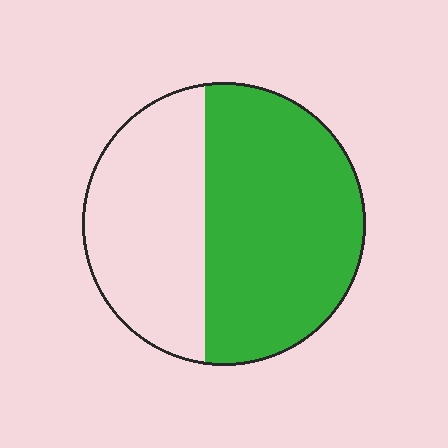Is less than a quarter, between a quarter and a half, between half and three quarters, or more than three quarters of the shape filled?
Between half and three quarters.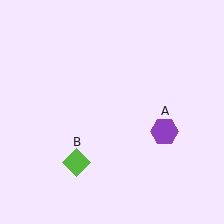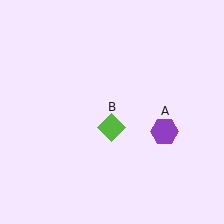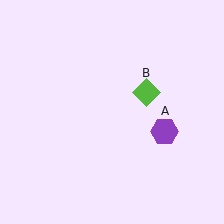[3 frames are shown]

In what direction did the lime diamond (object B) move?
The lime diamond (object B) moved up and to the right.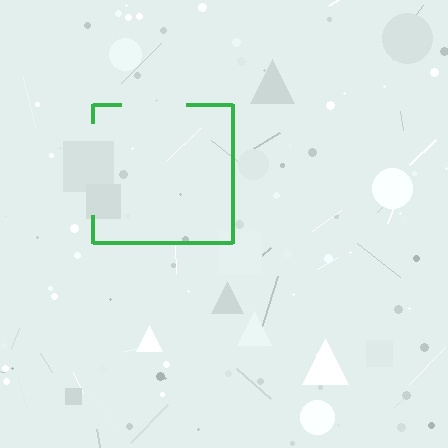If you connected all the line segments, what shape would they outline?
They would outline a square.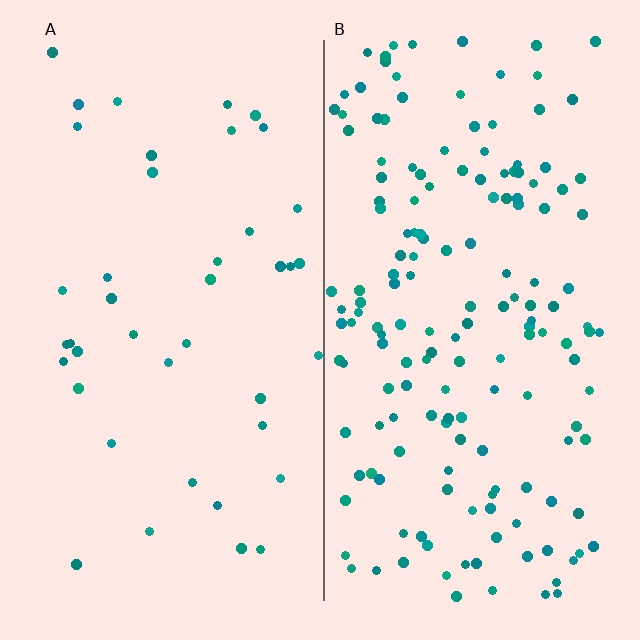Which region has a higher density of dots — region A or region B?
B (the right).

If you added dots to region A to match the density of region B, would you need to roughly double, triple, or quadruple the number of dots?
Approximately quadruple.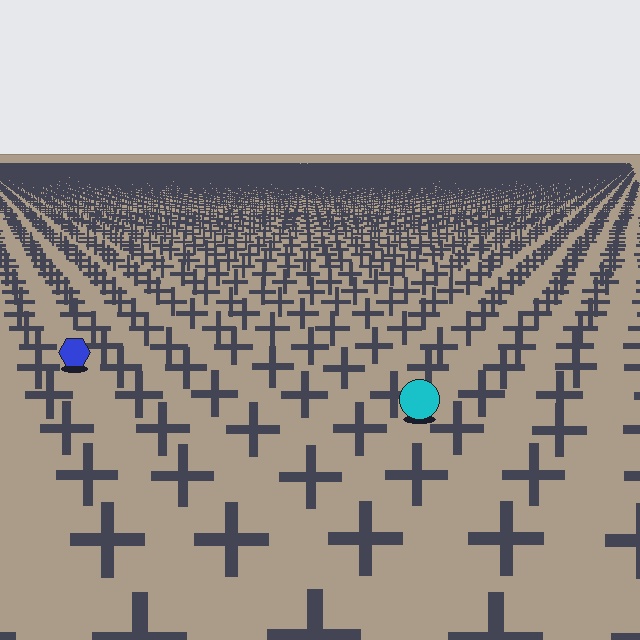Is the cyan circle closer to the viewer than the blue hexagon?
Yes. The cyan circle is closer — you can tell from the texture gradient: the ground texture is coarser near it.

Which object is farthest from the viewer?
The blue hexagon is farthest from the viewer. It appears smaller and the ground texture around it is denser.